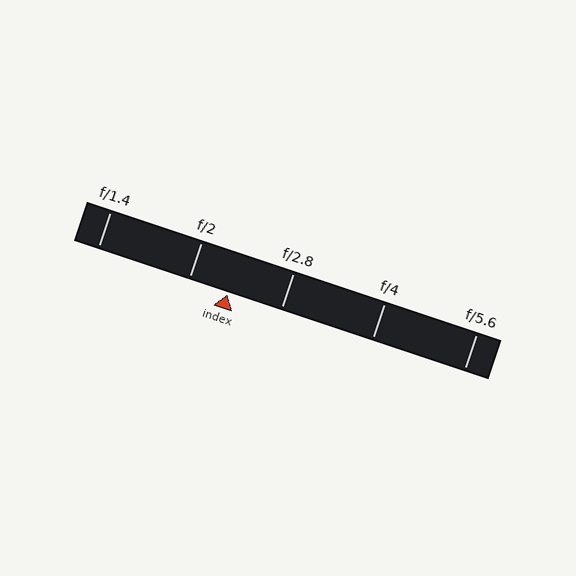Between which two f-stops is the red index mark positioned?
The index mark is between f/2 and f/2.8.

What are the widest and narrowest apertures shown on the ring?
The widest aperture shown is f/1.4 and the narrowest is f/5.6.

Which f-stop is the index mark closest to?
The index mark is closest to f/2.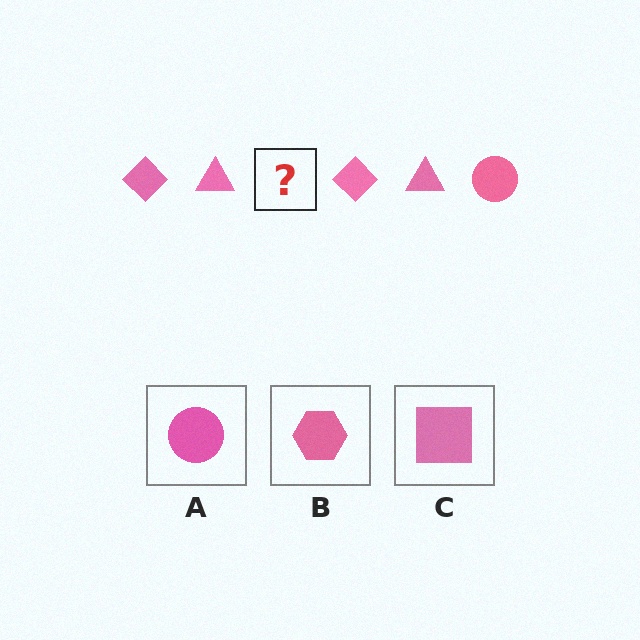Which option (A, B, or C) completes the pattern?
A.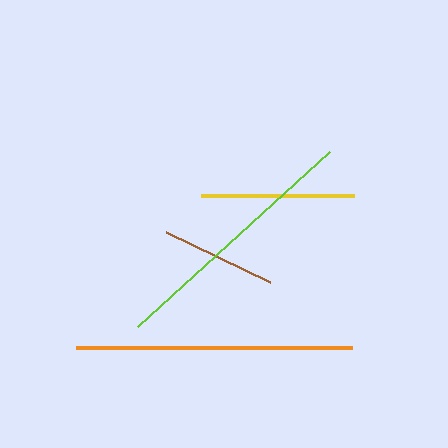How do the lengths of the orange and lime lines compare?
The orange and lime lines are approximately the same length.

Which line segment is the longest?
The orange line is the longest at approximately 276 pixels.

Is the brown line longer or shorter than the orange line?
The orange line is longer than the brown line.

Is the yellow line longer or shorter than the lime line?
The lime line is longer than the yellow line.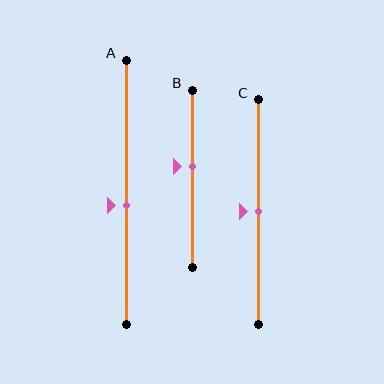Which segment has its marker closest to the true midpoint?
Segment C has its marker closest to the true midpoint.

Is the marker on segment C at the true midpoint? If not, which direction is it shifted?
Yes, the marker on segment C is at the true midpoint.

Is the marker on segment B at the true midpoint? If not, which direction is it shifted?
No, the marker on segment B is shifted upward by about 7% of the segment length.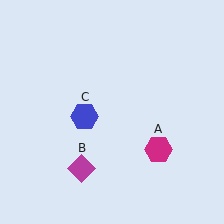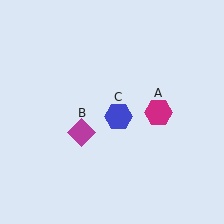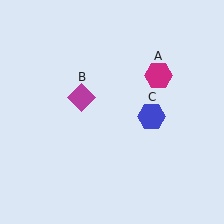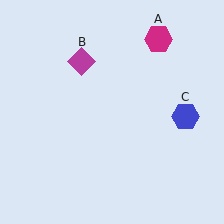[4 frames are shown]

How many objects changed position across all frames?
3 objects changed position: magenta hexagon (object A), magenta diamond (object B), blue hexagon (object C).